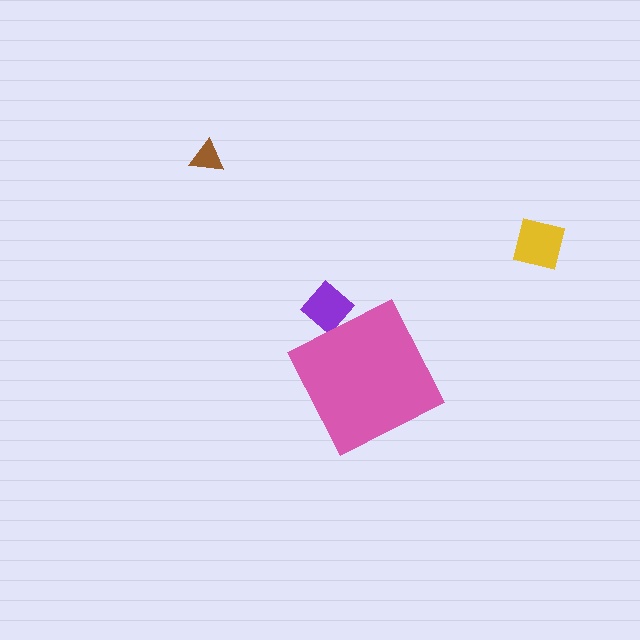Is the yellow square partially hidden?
No, the yellow square is fully visible.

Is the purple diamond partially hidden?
Yes, the purple diamond is partially hidden behind the pink diamond.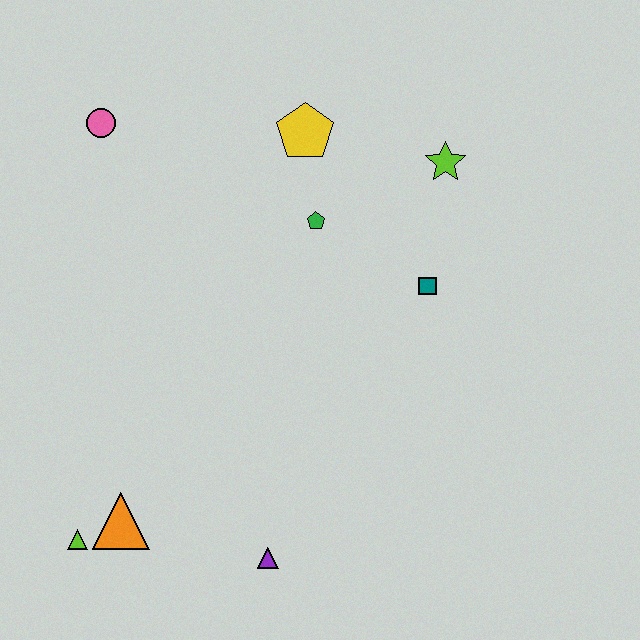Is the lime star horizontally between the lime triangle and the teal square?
No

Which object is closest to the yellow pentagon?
The green pentagon is closest to the yellow pentagon.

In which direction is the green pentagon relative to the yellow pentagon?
The green pentagon is below the yellow pentagon.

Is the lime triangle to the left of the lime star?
Yes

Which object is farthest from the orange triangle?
The lime star is farthest from the orange triangle.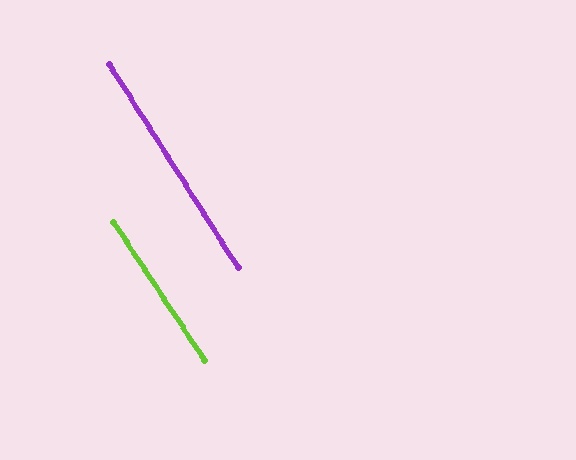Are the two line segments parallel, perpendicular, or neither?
Parallel — their directions differ by only 0.9°.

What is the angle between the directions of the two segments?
Approximately 1 degree.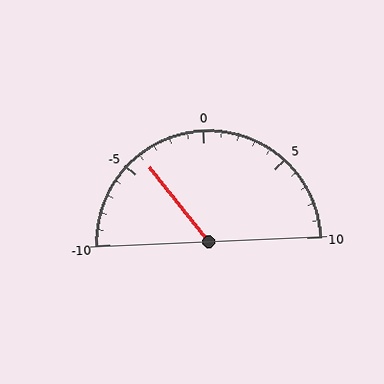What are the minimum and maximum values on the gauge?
The gauge ranges from -10 to 10.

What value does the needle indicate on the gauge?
The needle indicates approximately -4.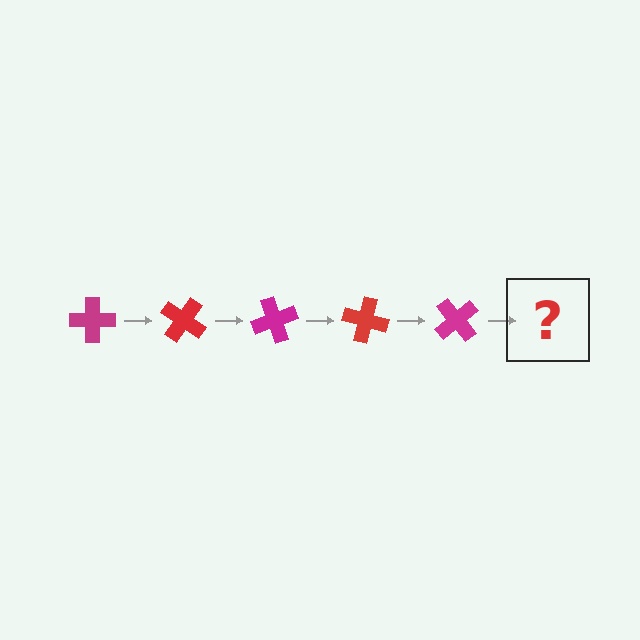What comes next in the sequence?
The next element should be a red cross, rotated 175 degrees from the start.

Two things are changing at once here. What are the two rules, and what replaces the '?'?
The two rules are that it rotates 35 degrees each step and the color cycles through magenta and red. The '?' should be a red cross, rotated 175 degrees from the start.